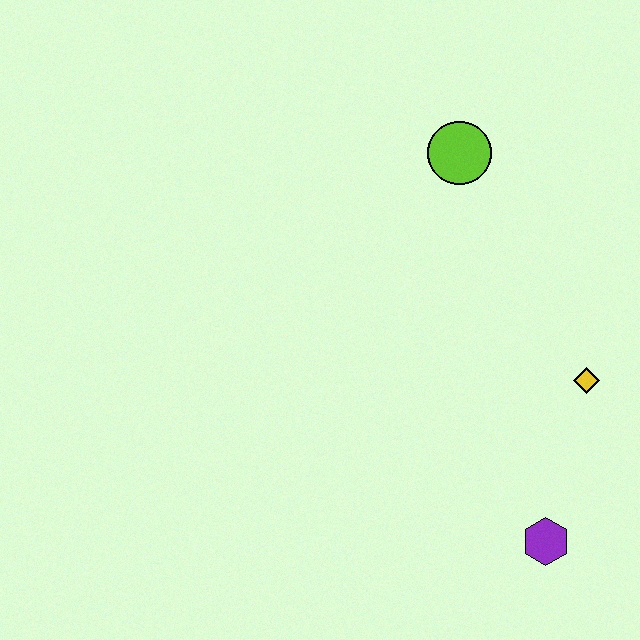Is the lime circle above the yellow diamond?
Yes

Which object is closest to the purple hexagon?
The yellow diamond is closest to the purple hexagon.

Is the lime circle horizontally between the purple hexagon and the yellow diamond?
No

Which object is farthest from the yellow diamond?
The lime circle is farthest from the yellow diamond.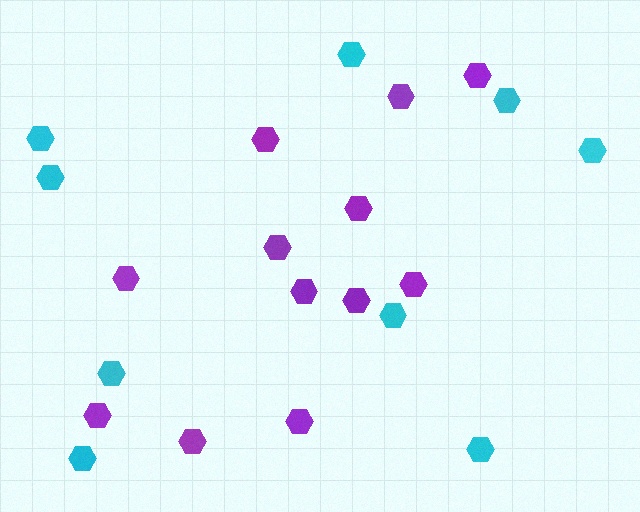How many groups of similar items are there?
There are 2 groups: one group of cyan hexagons (9) and one group of purple hexagons (12).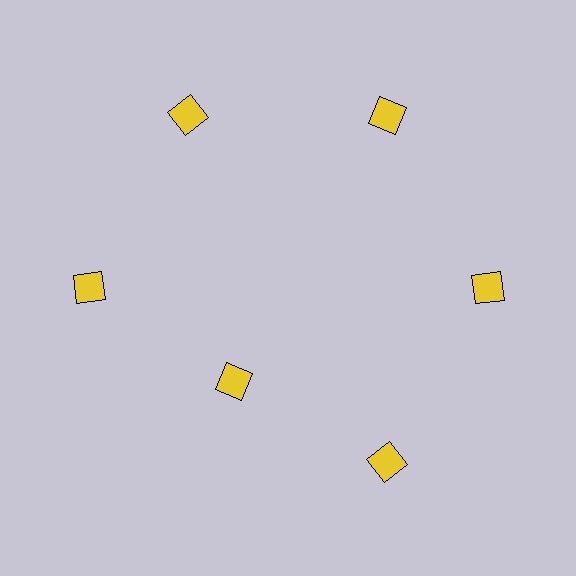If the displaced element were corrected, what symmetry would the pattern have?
It would have 6-fold rotational symmetry — the pattern would map onto itself every 60 degrees.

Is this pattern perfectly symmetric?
No. The 6 yellow diamonds are arranged in a ring, but one element near the 7 o'clock position is pulled inward toward the center, breaking the 6-fold rotational symmetry.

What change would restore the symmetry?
The symmetry would be restored by moving it outward, back onto the ring so that all 6 diamonds sit at equal angles and equal distance from the center.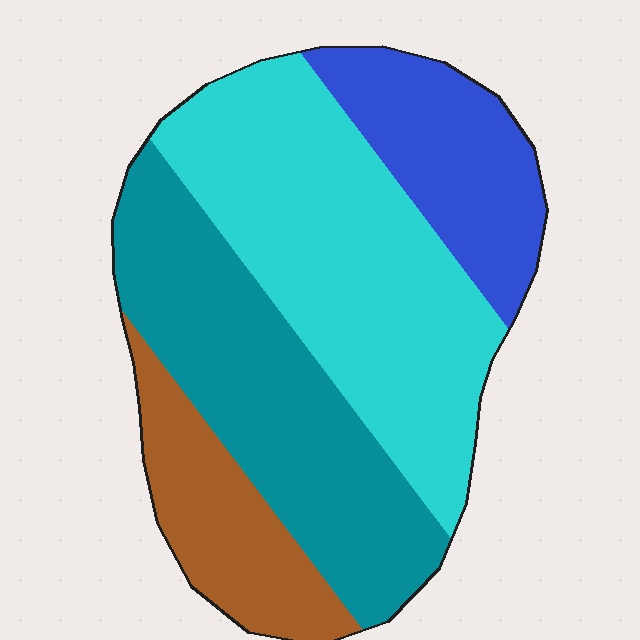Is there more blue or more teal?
Teal.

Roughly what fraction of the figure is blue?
Blue takes up about one sixth (1/6) of the figure.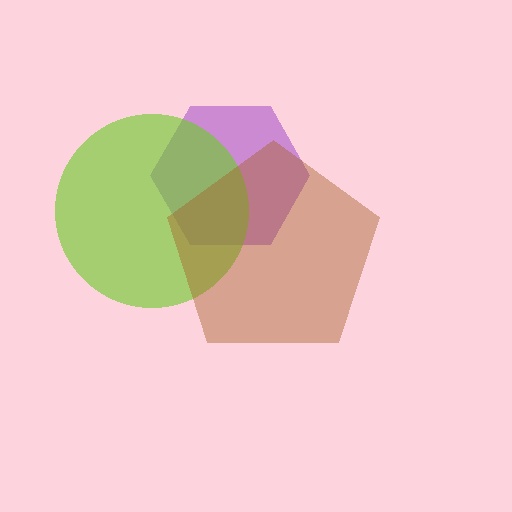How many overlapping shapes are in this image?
There are 3 overlapping shapes in the image.